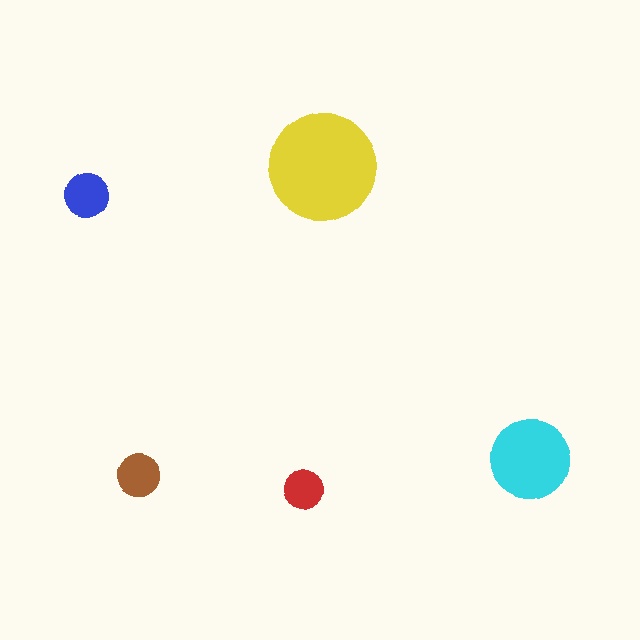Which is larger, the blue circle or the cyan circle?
The cyan one.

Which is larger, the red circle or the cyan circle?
The cyan one.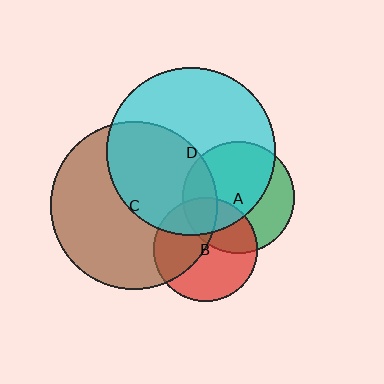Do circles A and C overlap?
Yes.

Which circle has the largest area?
Circle D (cyan).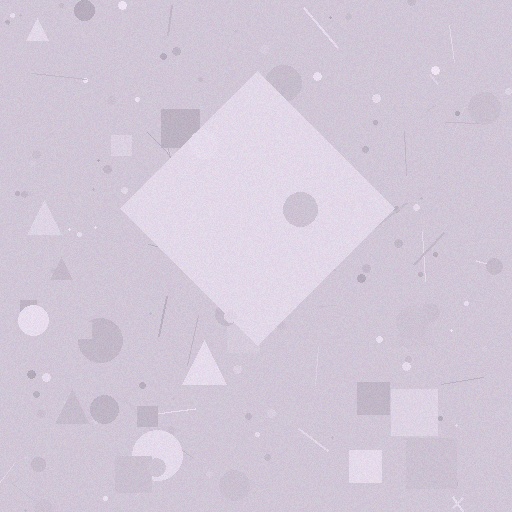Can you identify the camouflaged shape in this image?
The camouflaged shape is a diamond.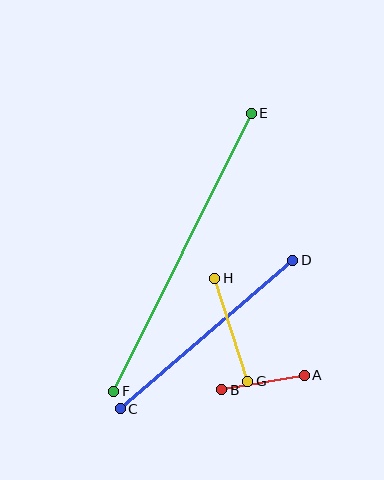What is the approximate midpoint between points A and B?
The midpoint is at approximately (263, 382) pixels.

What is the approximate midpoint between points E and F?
The midpoint is at approximately (183, 252) pixels.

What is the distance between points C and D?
The distance is approximately 228 pixels.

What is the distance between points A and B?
The distance is approximately 83 pixels.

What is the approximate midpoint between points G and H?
The midpoint is at approximately (231, 330) pixels.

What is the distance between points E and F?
The distance is approximately 310 pixels.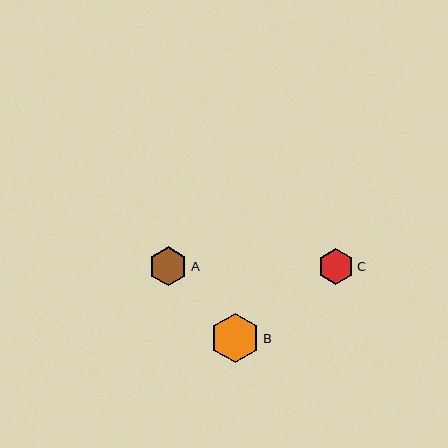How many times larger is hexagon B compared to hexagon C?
Hexagon B is approximately 1.4 times the size of hexagon C.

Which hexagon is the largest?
Hexagon B is the largest with a size of approximately 49 pixels.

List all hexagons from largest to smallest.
From largest to smallest: B, A, C.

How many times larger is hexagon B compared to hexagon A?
Hexagon B is approximately 1.3 times the size of hexagon A.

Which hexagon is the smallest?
Hexagon C is the smallest with a size of approximately 36 pixels.